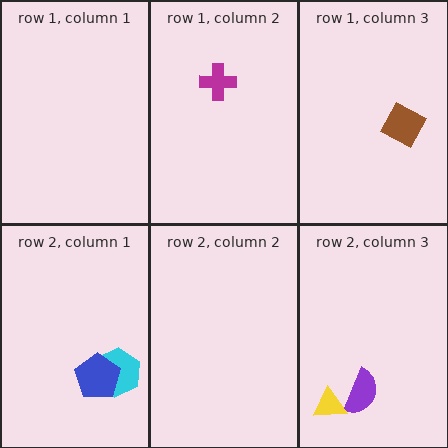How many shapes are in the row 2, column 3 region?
2.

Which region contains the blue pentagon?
The row 2, column 1 region.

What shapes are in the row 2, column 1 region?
The cyan hexagon, the blue pentagon.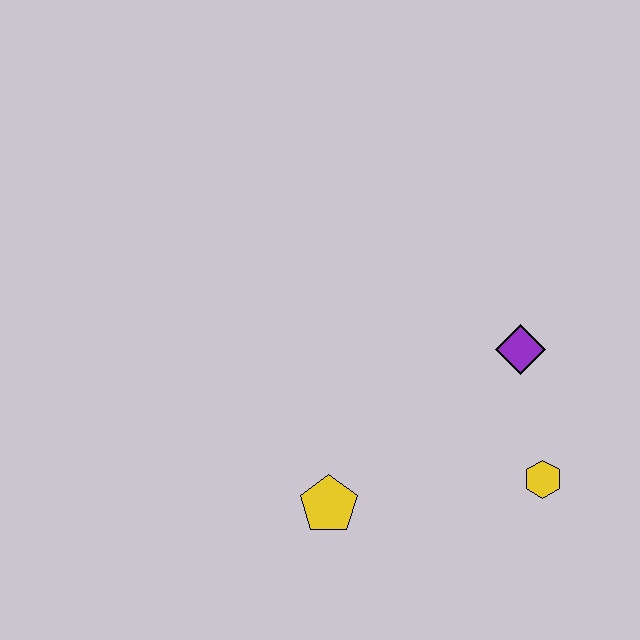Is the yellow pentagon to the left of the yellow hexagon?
Yes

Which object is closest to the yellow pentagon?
The yellow hexagon is closest to the yellow pentagon.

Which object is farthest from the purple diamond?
The yellow pentagon is farthest from the purple diamond.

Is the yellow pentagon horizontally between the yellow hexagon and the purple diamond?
No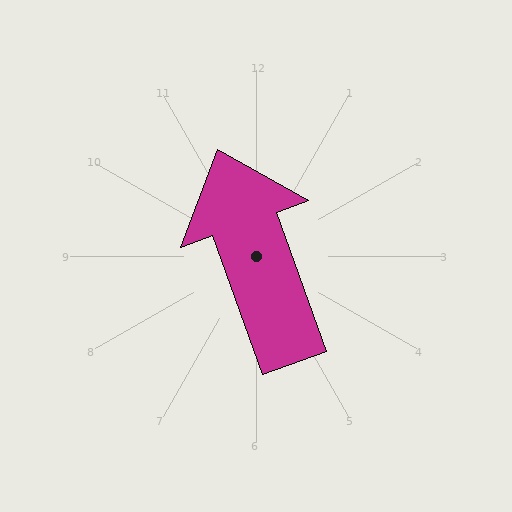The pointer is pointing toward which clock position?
Roughly 11 o'clock.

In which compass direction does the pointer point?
North.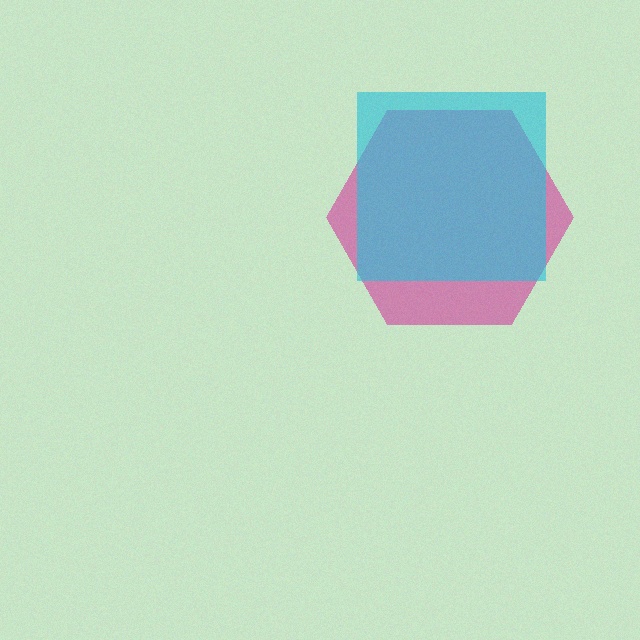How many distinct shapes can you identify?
There are 2 distinct shapes: a magenta hexagon, a cyan square.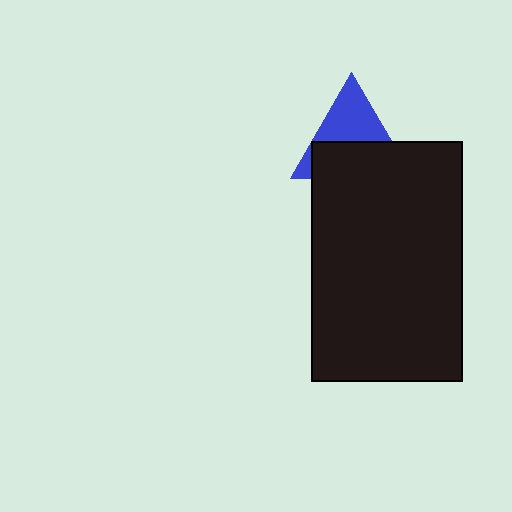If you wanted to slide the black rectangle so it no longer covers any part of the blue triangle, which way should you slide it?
Slide it down — that is the most direct way to separate the two shapes.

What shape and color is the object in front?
The object in front is a black rectangle.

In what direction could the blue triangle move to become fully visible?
The blue triangle could move up. That would shift it out from behind the black rectangle entirely.